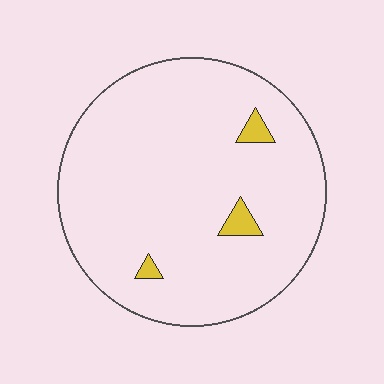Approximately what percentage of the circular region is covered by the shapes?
Approximately 5%.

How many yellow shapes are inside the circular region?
3.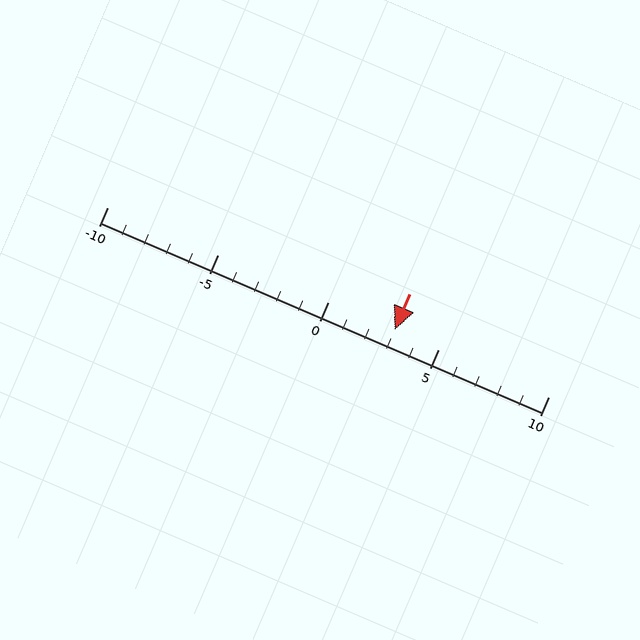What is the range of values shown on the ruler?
The ruler shows values from -10 to 10.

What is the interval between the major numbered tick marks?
The major tick marks are spaced 5 units apart.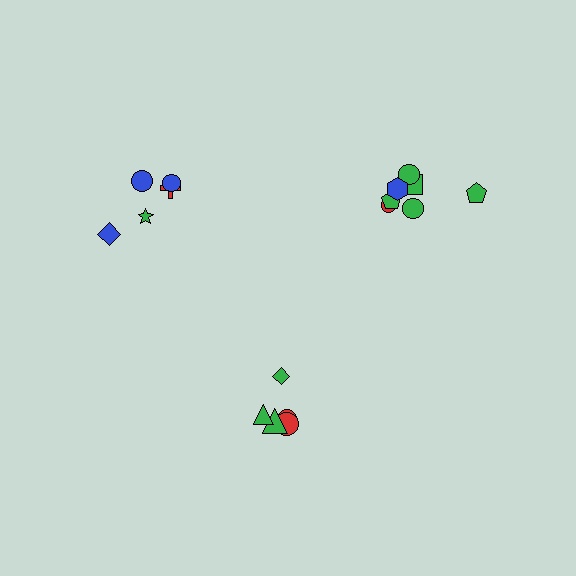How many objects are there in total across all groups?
There are 17 objects.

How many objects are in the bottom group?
There are 5 objects.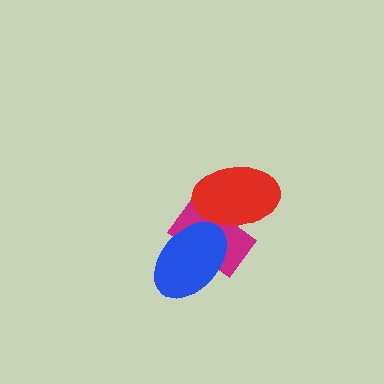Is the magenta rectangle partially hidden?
Yes, it is partially covered by another shape.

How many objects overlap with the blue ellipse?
2 objects overlap with the blue ellipse.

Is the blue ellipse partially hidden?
Yes, it is partially covered by another shape.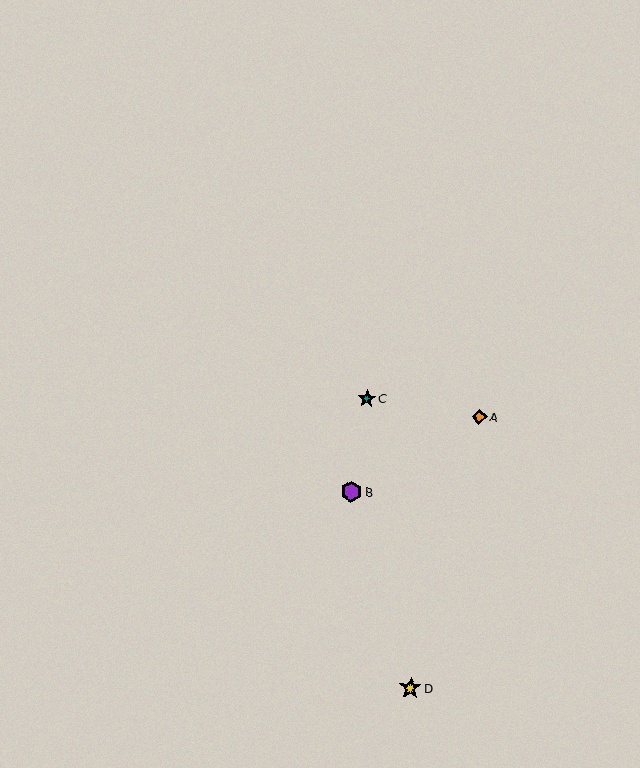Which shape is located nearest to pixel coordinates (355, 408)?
The teal star (labeled C) at (367, 399) is nearest to that location.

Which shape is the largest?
The yellow star (labeled D) is the largest.